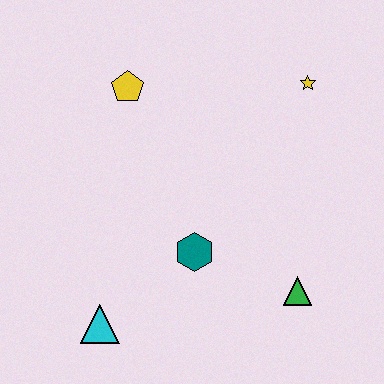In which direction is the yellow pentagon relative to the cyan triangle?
The yellow pentagon is above the cyan triangle.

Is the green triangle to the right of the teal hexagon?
Yes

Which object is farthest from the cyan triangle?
The yellow star is farthest from the cyan triangle.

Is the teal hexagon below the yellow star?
Yes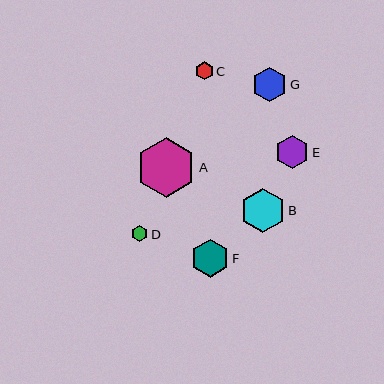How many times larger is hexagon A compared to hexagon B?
Hexagon A is approximately 1.3 times the size of hexagon B.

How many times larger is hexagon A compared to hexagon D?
Hexagon A is approximately 3.7 times the size of hexagon D.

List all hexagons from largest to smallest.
From largest to smallest: A, B, F, G, E, C, D.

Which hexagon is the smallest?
Hexagon D is the smallest with a size of approximately 16 pixels.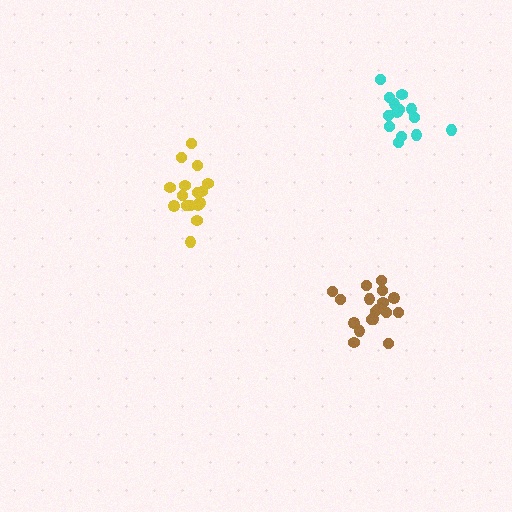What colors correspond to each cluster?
The clusters are colored: brown, yellow, cyan.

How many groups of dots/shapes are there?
There are 3 groups.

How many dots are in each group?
Group 1: 18 dots, Group 2: 16 dots, Group 3: 14 dots (48 total).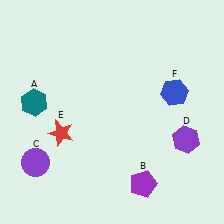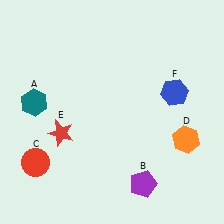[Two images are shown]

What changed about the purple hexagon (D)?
In Image 1, D is purple. In Image 2, it changed to orange.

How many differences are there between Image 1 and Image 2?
There are 2 differences between the two images.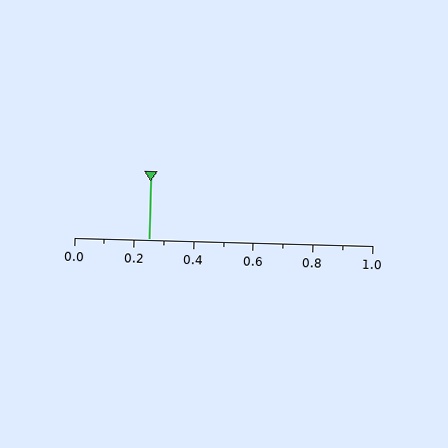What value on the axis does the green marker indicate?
The marker indicates approximately 0.25.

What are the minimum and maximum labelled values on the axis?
The axis runs from 0.0 to 1.0.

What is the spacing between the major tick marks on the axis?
The major ticks are spaced 0.2 apart.